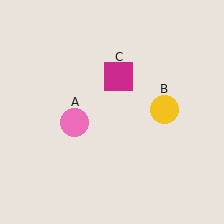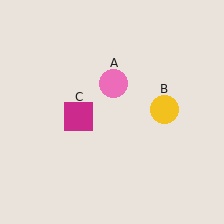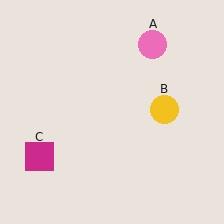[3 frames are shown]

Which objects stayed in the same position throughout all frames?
Yellow circle (object B) remained stationary.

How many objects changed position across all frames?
2 objects changed position: pink circle (object A), magenta square (object C).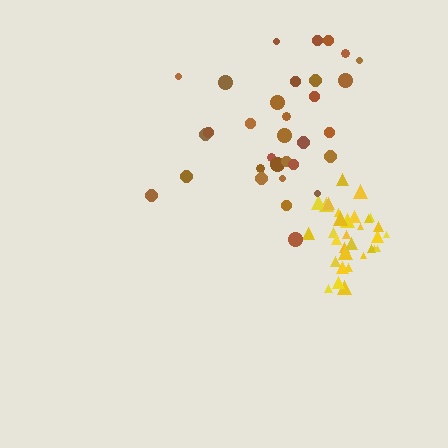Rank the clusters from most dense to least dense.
yellow, brown.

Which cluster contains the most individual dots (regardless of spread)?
Yellow (34).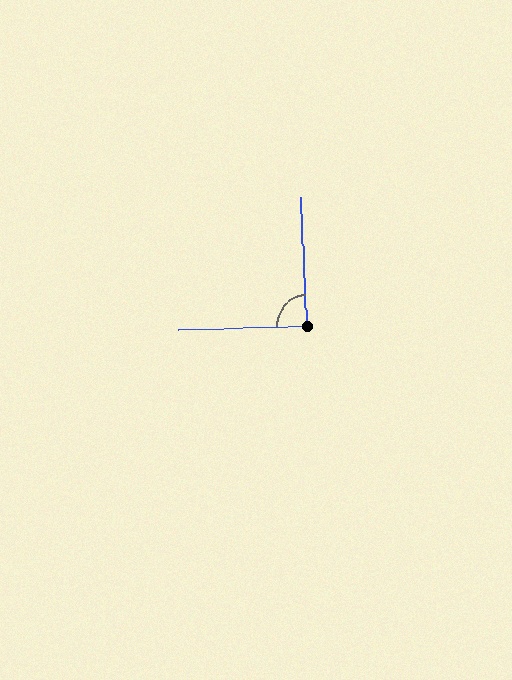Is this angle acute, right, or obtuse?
It is approximately a right angle.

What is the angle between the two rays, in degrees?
Approximately 89 degrees.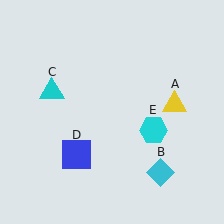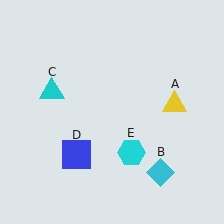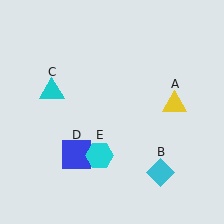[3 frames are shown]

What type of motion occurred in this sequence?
The cyan hexagon (object E) rotated clockwise around the center of the scene.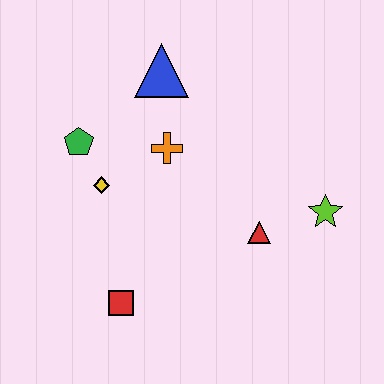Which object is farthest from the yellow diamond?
The lime star is farthest from the yellow diamond.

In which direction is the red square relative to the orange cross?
The red square is below the orange cross.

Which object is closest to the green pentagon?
The yellow diamond is closest to the green pentagon.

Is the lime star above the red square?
Yes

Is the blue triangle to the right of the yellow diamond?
Yes